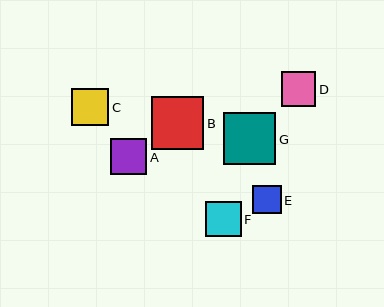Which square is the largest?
Square B is the largest with a size of approximately 53 pixels.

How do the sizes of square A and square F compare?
Square A and square F are approximately the same size.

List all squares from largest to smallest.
From largest to smallest: B, G, C, A, F, D, E.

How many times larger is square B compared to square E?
Square B is approximately 1.8 times the size of square E.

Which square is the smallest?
Square E is the smallest with a size of approximately 29 pixels.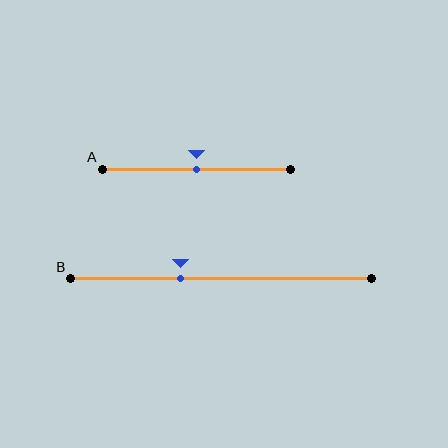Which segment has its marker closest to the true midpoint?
Segment A has its marker closest to the true midpoint.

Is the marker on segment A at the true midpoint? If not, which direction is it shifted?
Yes, the marker on segment A is at the true midpoint.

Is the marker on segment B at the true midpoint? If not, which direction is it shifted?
No, the marker on segment B is shifted to the left by about 13% of the segment length.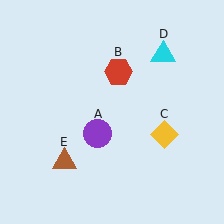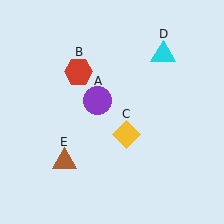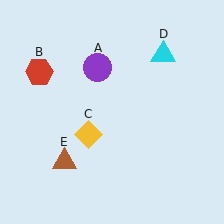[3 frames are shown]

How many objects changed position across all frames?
3 objects changed position: purple circle (object A), red hexagon (object B), yellow diamond (object C).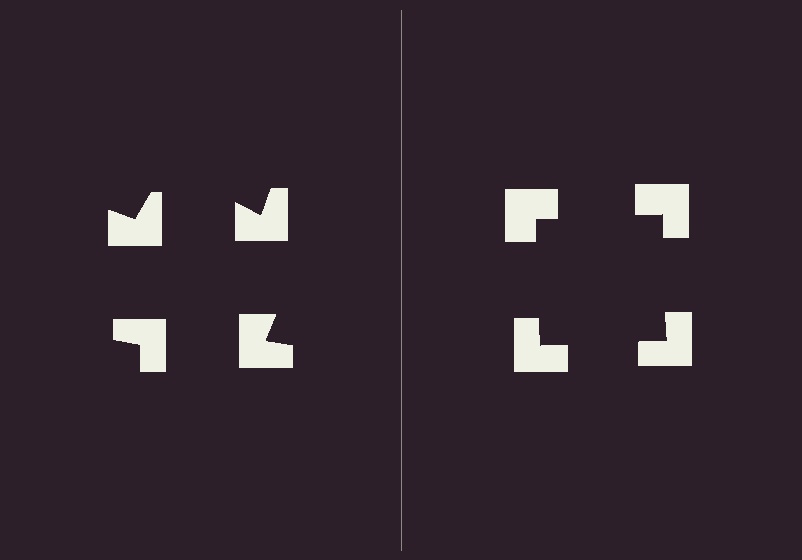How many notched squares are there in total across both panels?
8 — 4 on each side.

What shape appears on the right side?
An illusory square.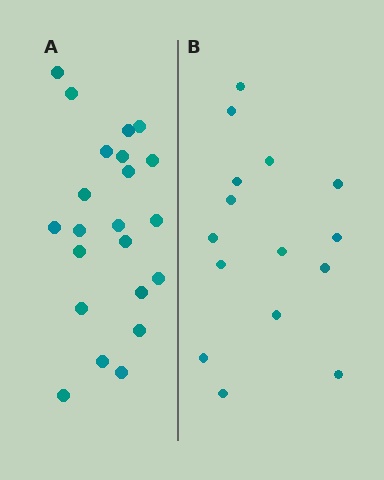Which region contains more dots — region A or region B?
Region A (the left region) has more dots.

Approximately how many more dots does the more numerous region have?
Region A has roughly 8 or so more dots than region B.